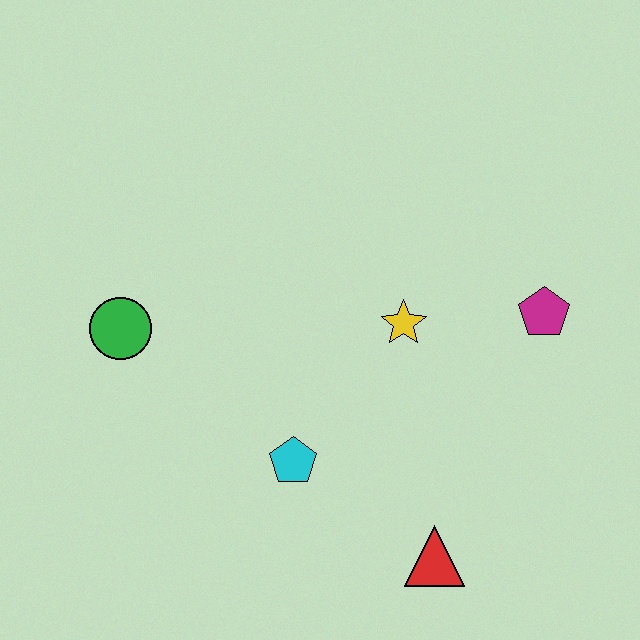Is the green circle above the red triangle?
Yes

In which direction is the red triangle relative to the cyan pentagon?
The red triangle is to the right of the cyan pentagon.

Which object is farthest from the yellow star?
The green circle is farthest from the yellow star.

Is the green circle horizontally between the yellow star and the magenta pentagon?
No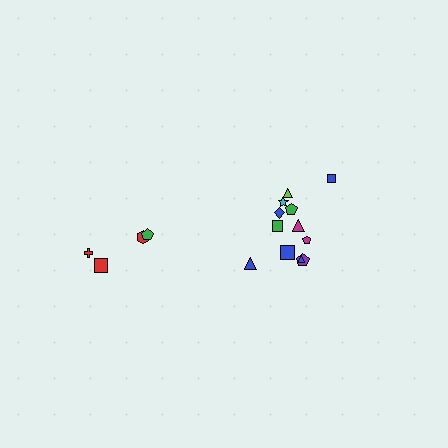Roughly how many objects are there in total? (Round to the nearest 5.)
Roughly 15 objects in total.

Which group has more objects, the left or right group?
The right group.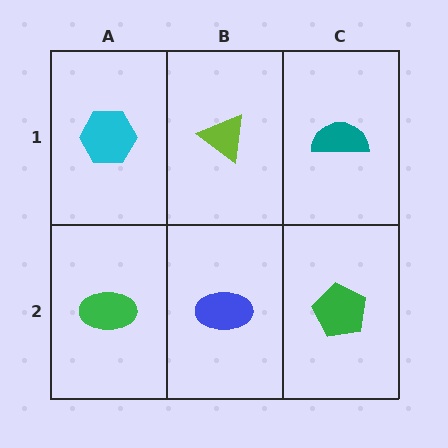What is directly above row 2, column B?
A lime triangle.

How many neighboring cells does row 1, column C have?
2.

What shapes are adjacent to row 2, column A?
A cyan hexagon (row 1, column A), a blue ellipse (row 2, column B).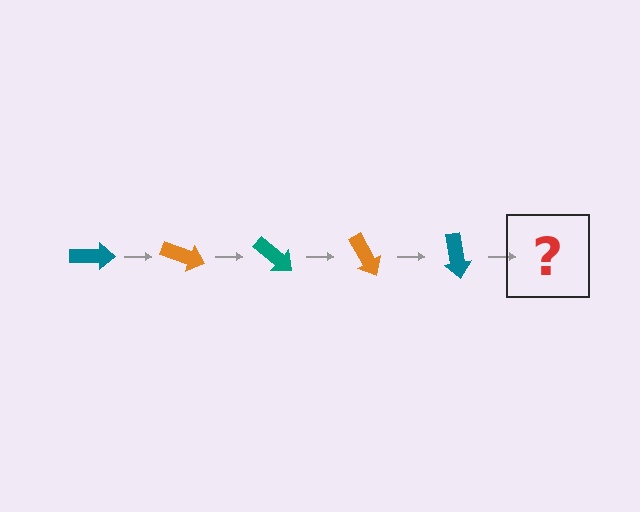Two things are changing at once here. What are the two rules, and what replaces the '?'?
The two rules are that it rotates 20 degrees each step and the color cycles through teal and orange. The '?' should be an orange arrow, rotated 100 degrees from the start.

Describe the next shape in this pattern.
It should be an orange arrow, rotated 100 degrees from the start.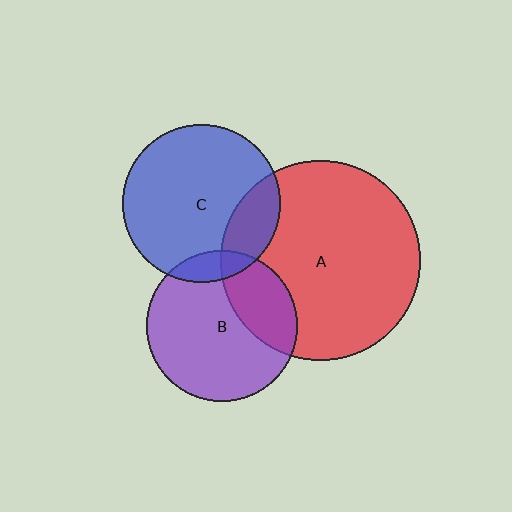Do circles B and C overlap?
Yes.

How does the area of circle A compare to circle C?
Approximately 1.6 times.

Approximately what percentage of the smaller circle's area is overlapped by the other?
Approximately 10%.